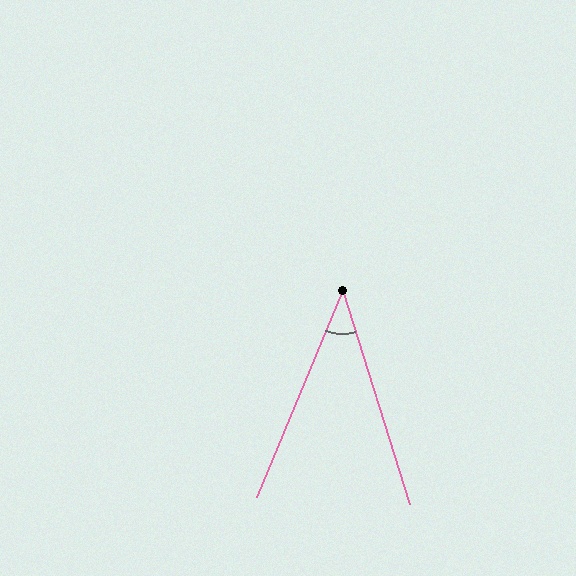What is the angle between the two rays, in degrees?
Approximately 40 degrees.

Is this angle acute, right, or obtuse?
It is acute.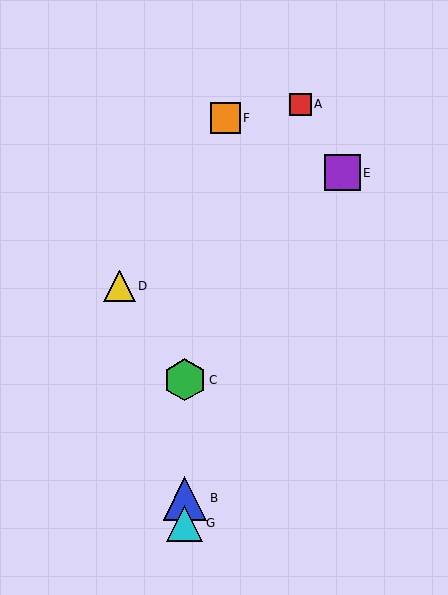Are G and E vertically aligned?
No, G is at x≈185 and E is at x≈342.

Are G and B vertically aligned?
Yes, both are at x≈185.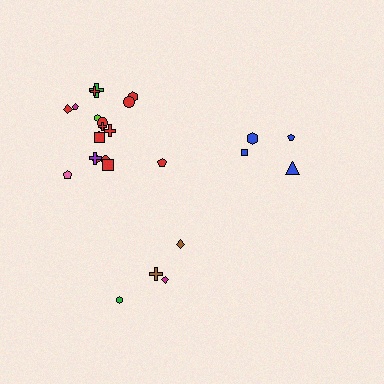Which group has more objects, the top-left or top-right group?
The top-left group.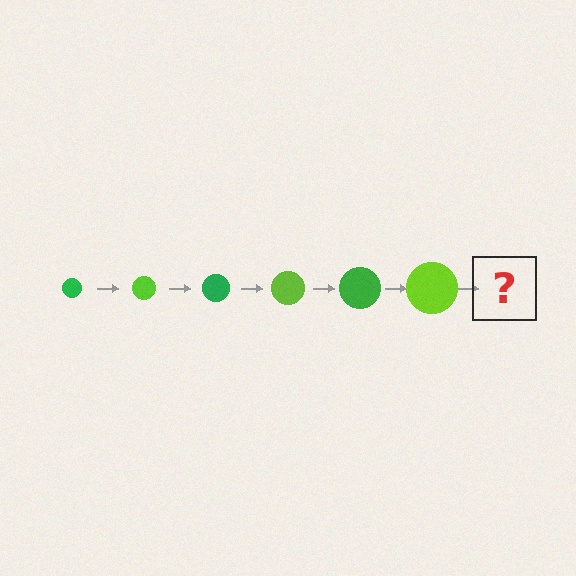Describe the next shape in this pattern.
It should be a green circle, larger than the previous one.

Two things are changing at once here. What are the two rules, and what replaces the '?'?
The two rules are that the circle grows larger each step and the color cycles through green and lime. The '?' should be a green circle, larger than the previous one.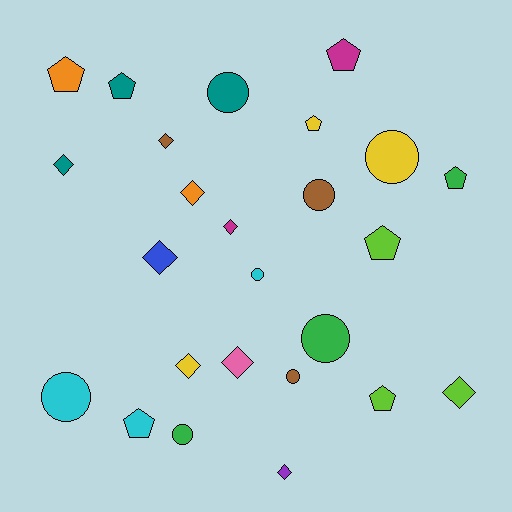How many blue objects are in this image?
There is 1 blue object.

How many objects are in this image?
There are 25 objects.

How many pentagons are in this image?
There are 8 pentagons.